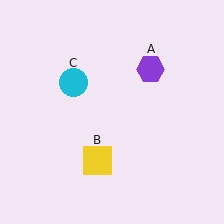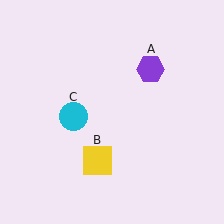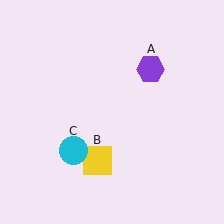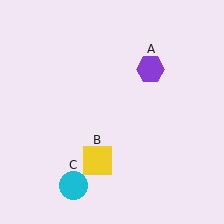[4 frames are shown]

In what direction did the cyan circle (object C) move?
The cyan circle (object C) moved down.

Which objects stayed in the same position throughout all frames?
Purple hexagon (object A) and yellow square (object B) remained stationary.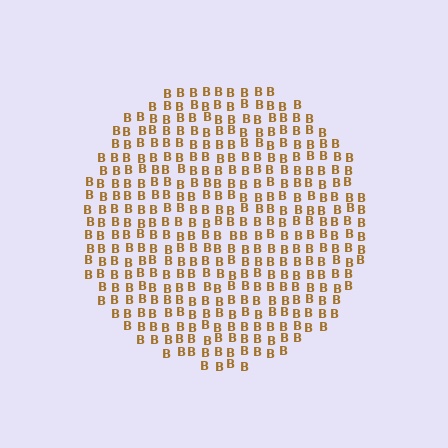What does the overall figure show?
The overall figure shows a circle.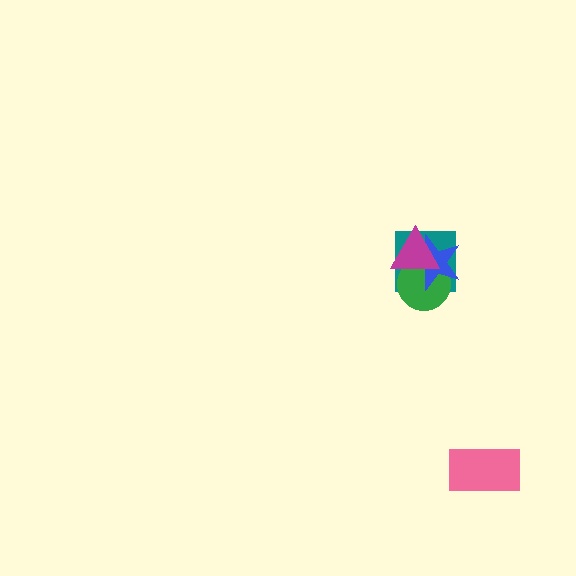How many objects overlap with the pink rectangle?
0 objects overlap with the pink rectangle.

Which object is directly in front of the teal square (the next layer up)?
The green circle is directly in front of the teal square.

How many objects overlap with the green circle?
3 objects overlap with the green circle.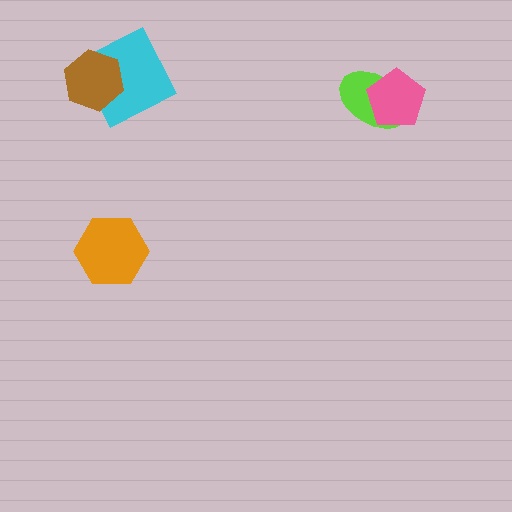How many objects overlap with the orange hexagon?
0 objects overlap with the orange hexagon.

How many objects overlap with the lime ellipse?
1 object overlaps with the lime ellipse.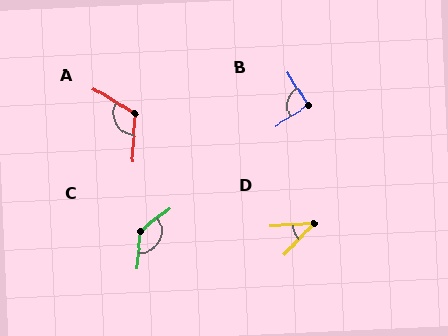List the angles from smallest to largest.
D (44°), B (90°), A (118°), C (132°).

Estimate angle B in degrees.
Approximately 90 degrees.